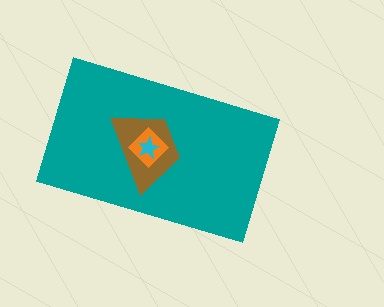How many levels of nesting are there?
4.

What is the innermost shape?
The cyan star.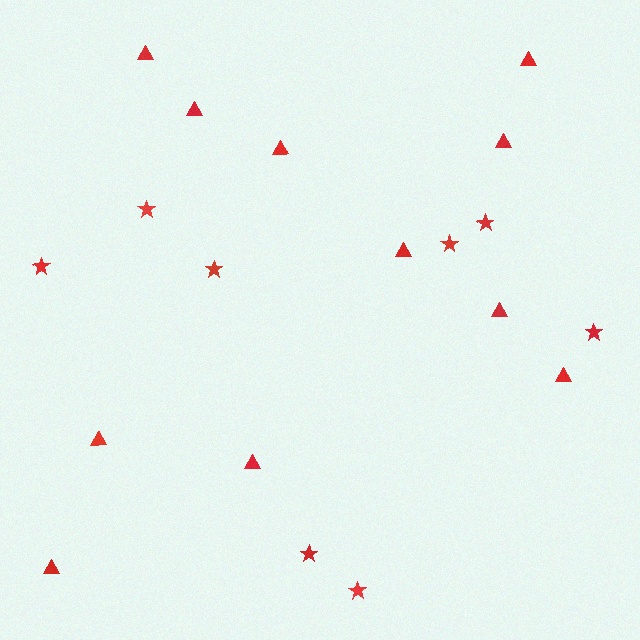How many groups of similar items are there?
There are 2 groups: one group of triangles (11) and one group of stars (8).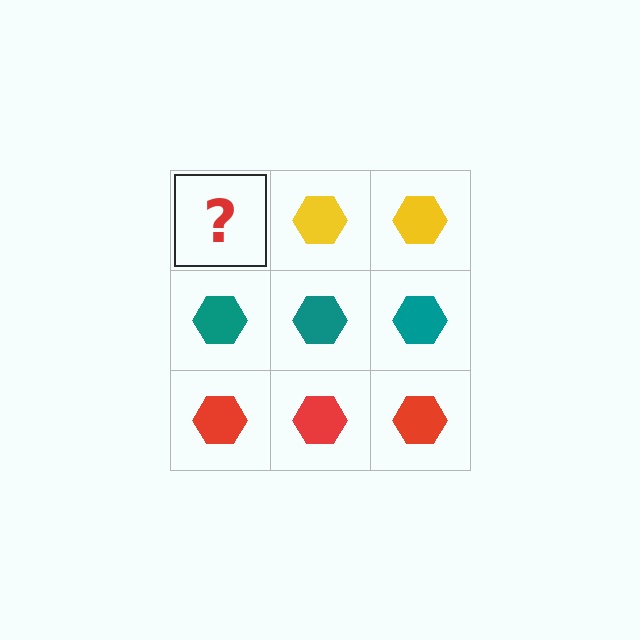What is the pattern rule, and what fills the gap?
The rule is that each row has a consistent color. The gap should be filled with a yellow hexagon.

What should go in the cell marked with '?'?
The missing cell should contain a yellow hexagon.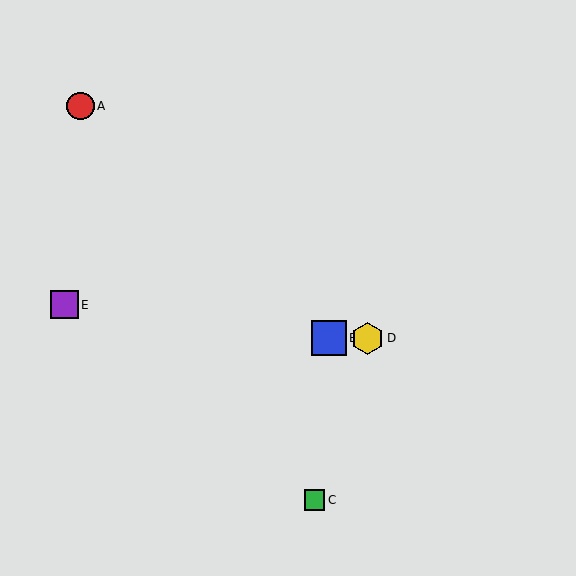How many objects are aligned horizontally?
2 objects (B, D) are aligned horizontally.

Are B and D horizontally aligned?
Yes, both are at y≈338.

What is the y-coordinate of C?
Object C is at y≈500.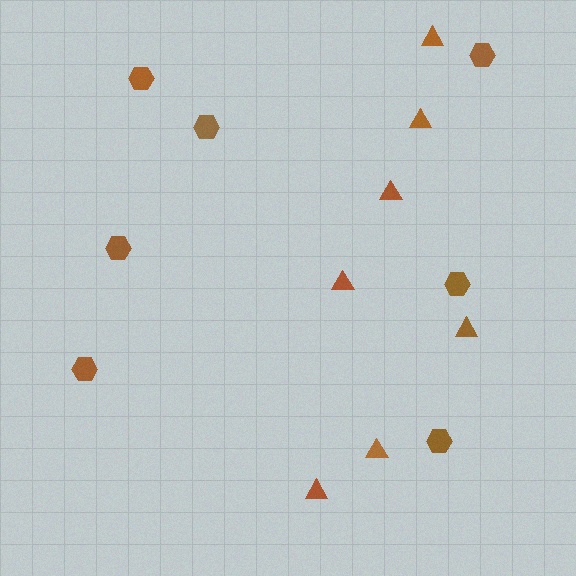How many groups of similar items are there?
There are 2 groups: one group of hexagons (7) and one group of triangles (7).